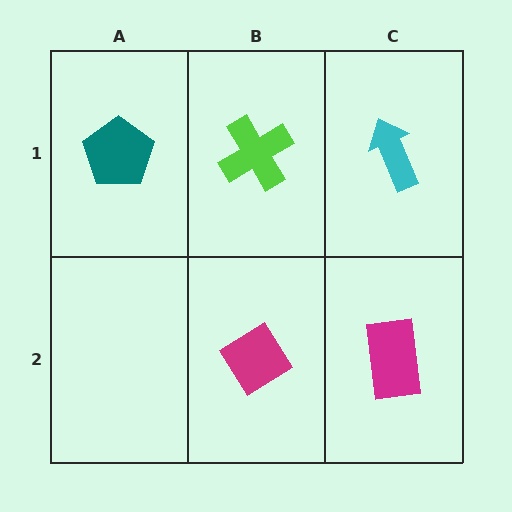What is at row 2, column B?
A magenta diamond.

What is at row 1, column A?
A teal pentagon.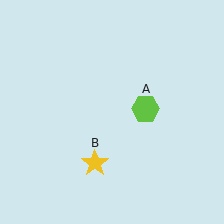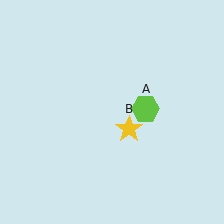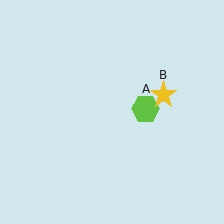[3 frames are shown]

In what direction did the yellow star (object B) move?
The yellow star (object B) moved up and to the right.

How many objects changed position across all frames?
1 object changed position: yellow star (object B).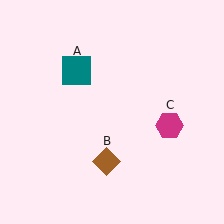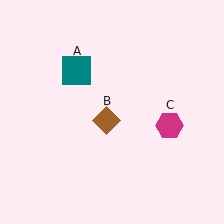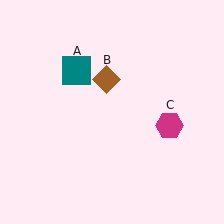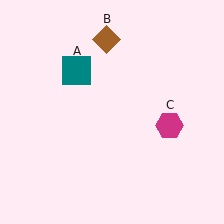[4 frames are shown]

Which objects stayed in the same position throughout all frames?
Teal square (object A) and magenta hexagon (object C) remained stationary.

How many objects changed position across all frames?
1 object changed position: brown diamond (object B).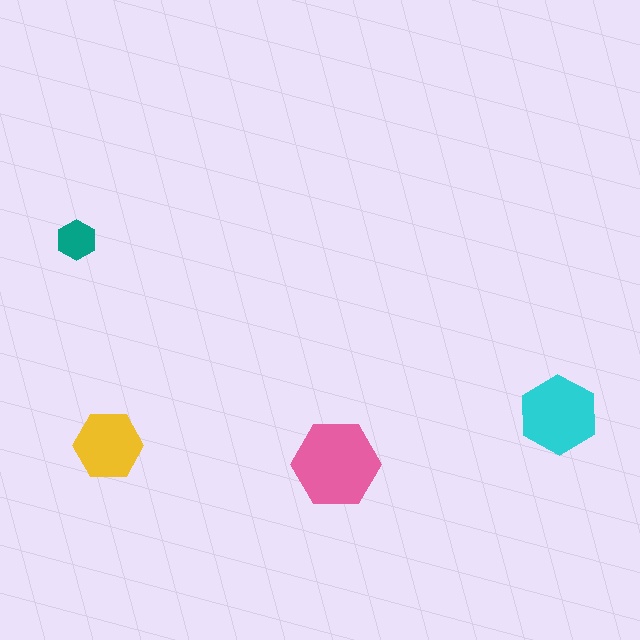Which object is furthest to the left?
The teal hexagon is leftmost.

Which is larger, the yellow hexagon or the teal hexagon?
The yellow one.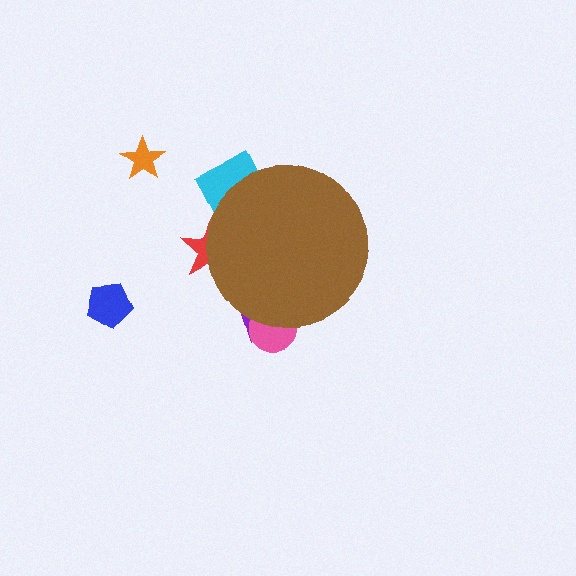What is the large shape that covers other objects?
A brown circle.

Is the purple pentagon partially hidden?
Yes, the purple pentagon is partially hidden behind the brown circle.